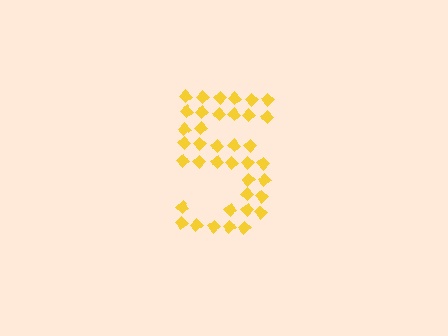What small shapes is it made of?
It is made of small diamonds.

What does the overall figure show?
The overall figure shows the digit 5.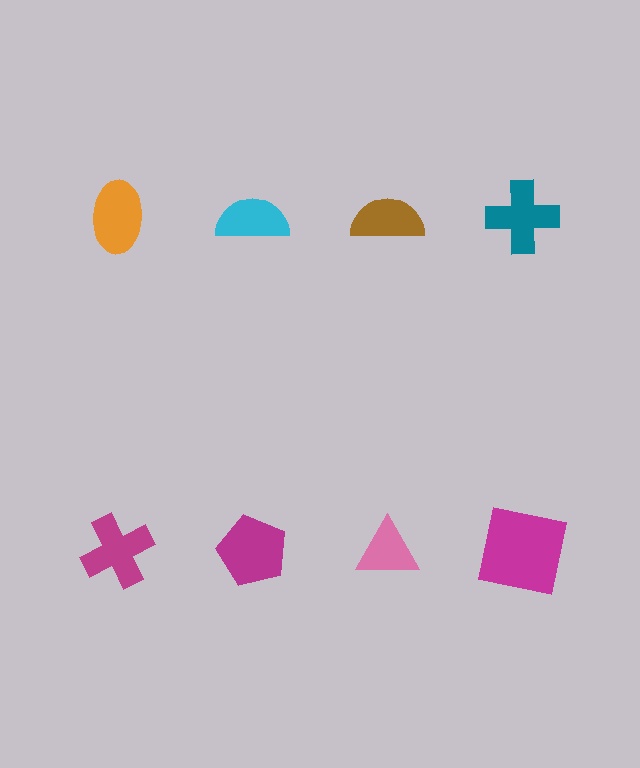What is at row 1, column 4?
A teal cross.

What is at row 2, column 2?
A magenta pentagon.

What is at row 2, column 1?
A magenta cross.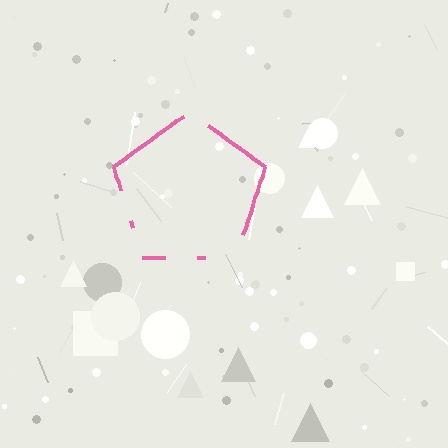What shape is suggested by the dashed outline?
The dashed outline suggests a pentagon.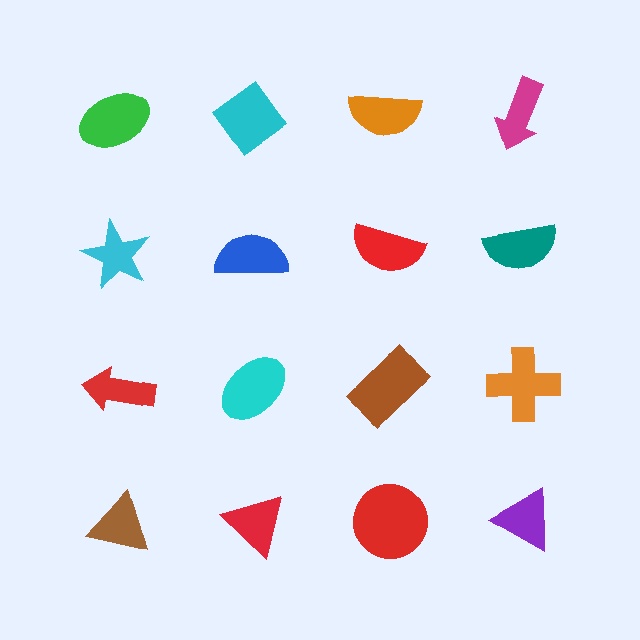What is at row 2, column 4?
A teal semicircle.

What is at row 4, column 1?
A brown triangle.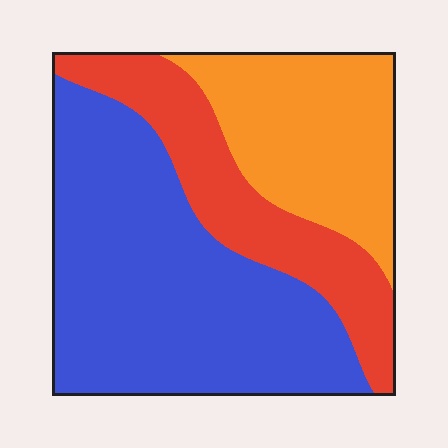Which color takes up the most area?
Blue, at roughly 50%.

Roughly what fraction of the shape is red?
Red takes up about one quarter (1/4) of the shape.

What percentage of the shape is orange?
Orange covers 26% of the shape.